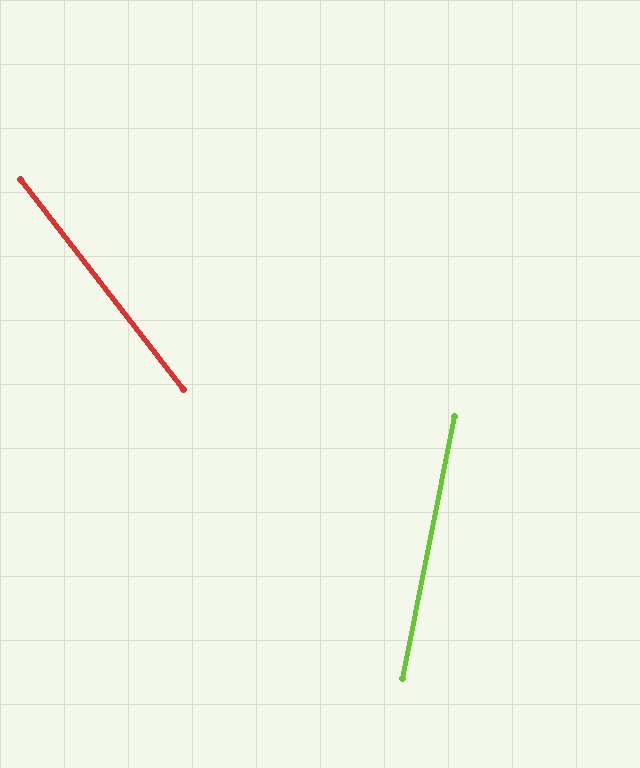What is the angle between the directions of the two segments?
Approximately 49 degrees.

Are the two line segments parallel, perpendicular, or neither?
Neither parallel nor perpendicular — they differ by about 49°.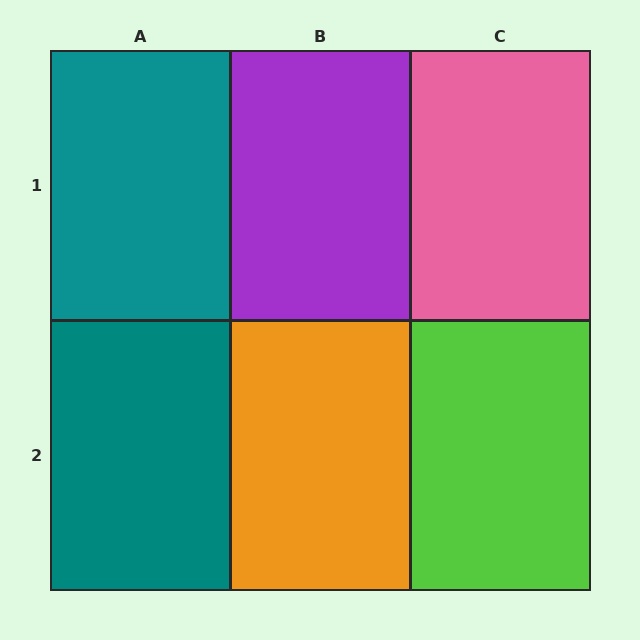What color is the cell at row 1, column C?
Pink.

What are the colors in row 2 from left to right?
Teal, orange, lime.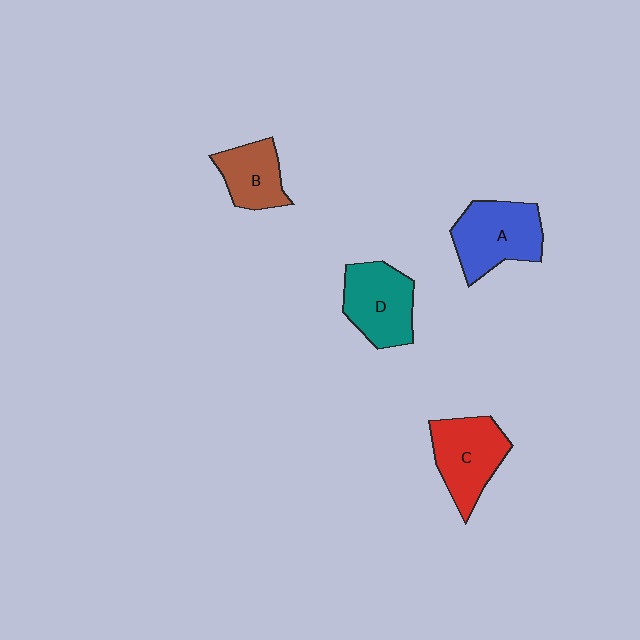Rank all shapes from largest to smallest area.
From largest to smallest: A (blue), C (red), D (teal), B (brown).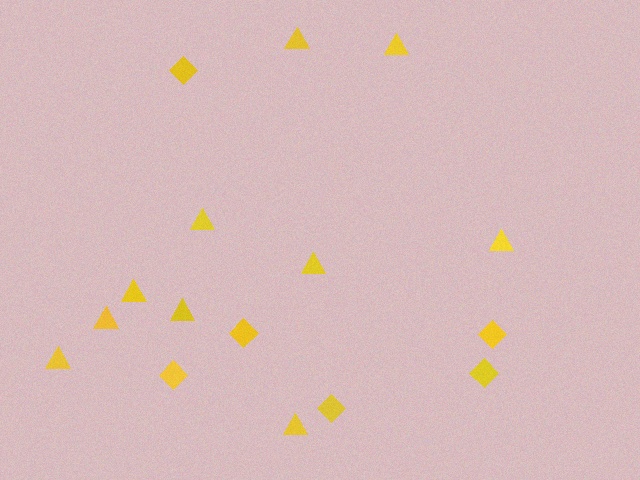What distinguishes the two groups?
There are 2 groups: one group of triangles (10) and one group of diamonds (6).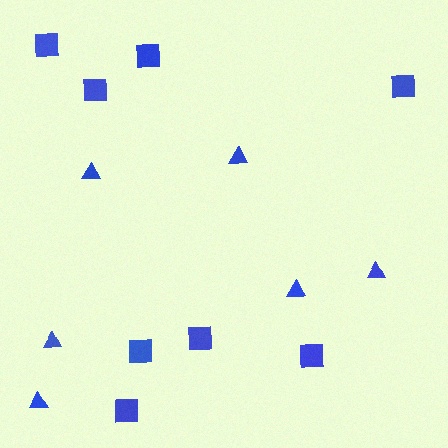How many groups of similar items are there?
There are 2 groups: one group of triangles (6) and one group of squares (8).